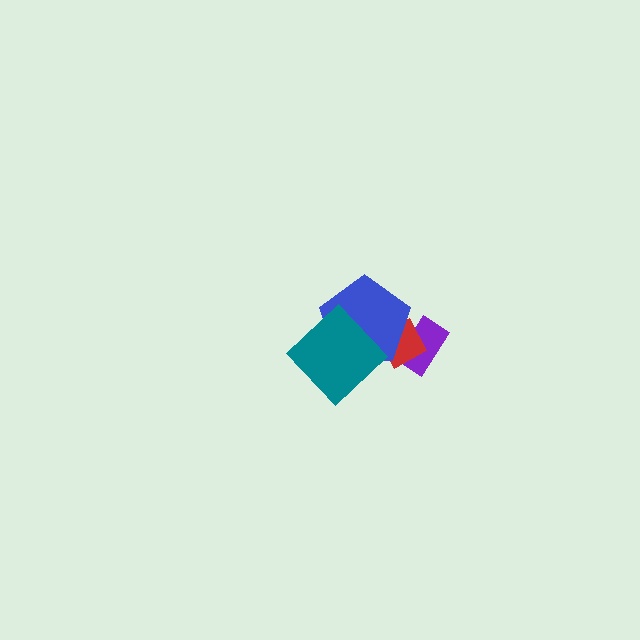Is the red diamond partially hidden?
Yes, it is partially covered by another shape.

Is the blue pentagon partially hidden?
Yes, it is partially covered by another shape.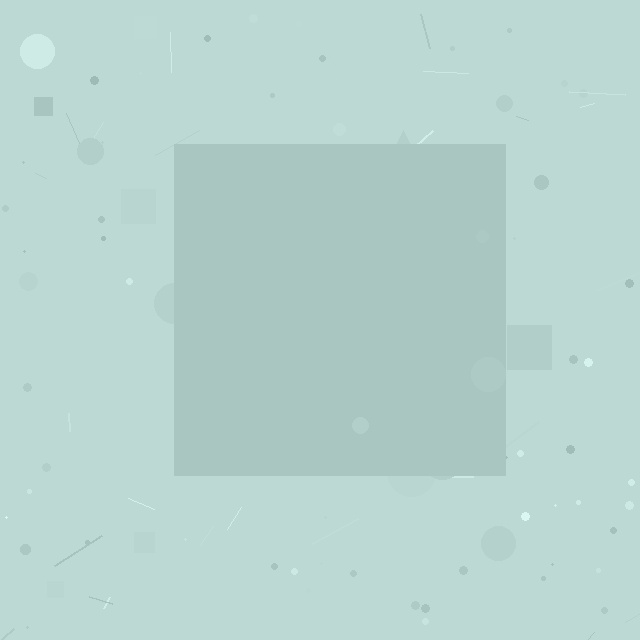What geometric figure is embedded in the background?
A square is embedded in the background.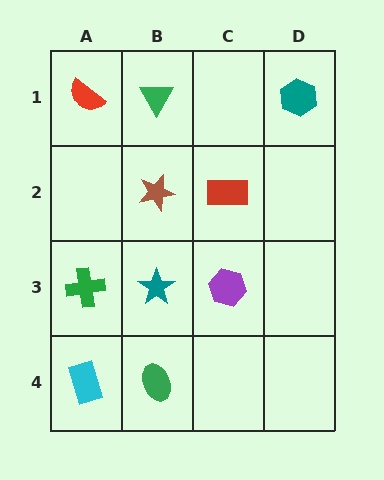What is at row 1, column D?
A teal hexagon.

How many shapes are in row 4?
2 shapes.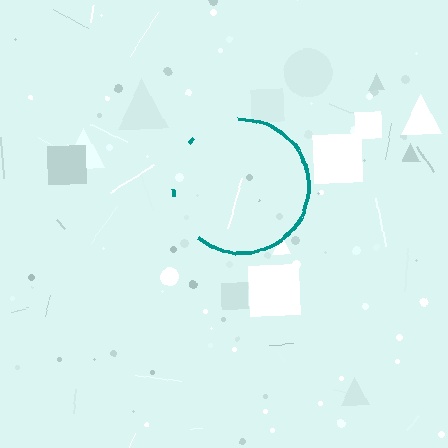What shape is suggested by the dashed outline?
The dashed outline suggests a circle.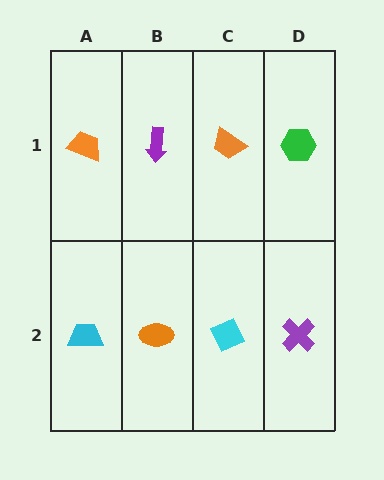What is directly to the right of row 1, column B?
An orange trapezoid.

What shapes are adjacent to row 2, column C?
An orange trapezoid (row 1, column C), an orange ellipse (row 2, column B), a purple cross (row 2, column D).